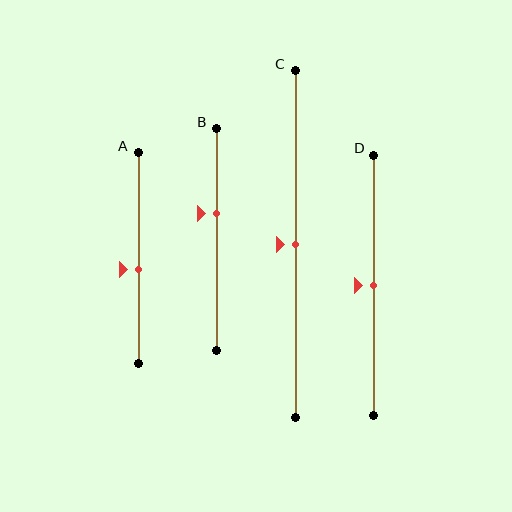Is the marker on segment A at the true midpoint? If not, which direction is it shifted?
No, the marker on segment A is shifted downward by about 6% of the segment length.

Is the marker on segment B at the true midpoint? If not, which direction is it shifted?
No, the marker on segment B is shifted upward by about 12% of the segment length.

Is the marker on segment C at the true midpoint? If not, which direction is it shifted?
Yes, the marker on segment C is at the true midpoint.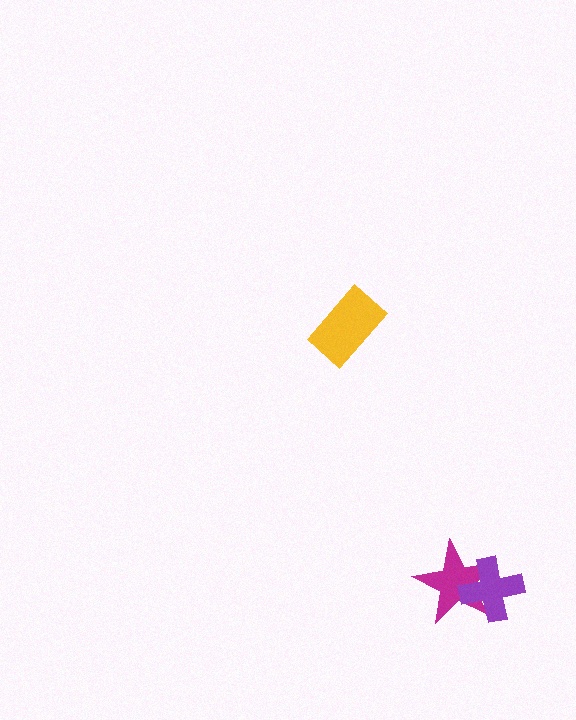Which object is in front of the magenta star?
The purple cross is in front of the magenta star.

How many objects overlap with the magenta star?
1 object overlaps with the magenta star.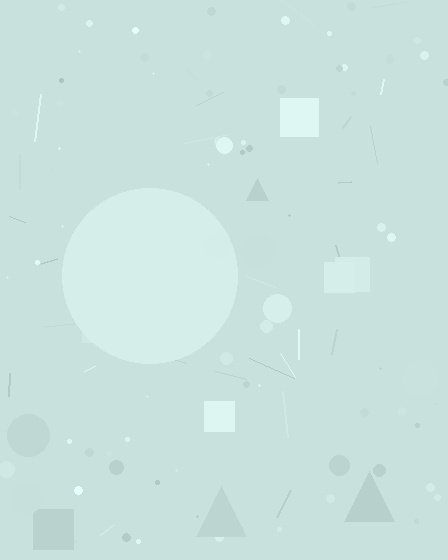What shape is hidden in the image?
A circle is hidden in the image.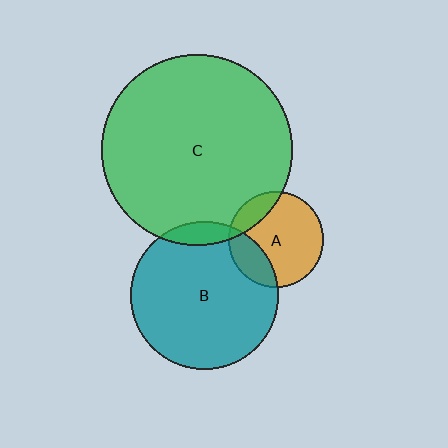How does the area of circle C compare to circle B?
Approximately 1.7 times.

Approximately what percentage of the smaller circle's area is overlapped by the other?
Approximately 25%.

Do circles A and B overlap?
Yes.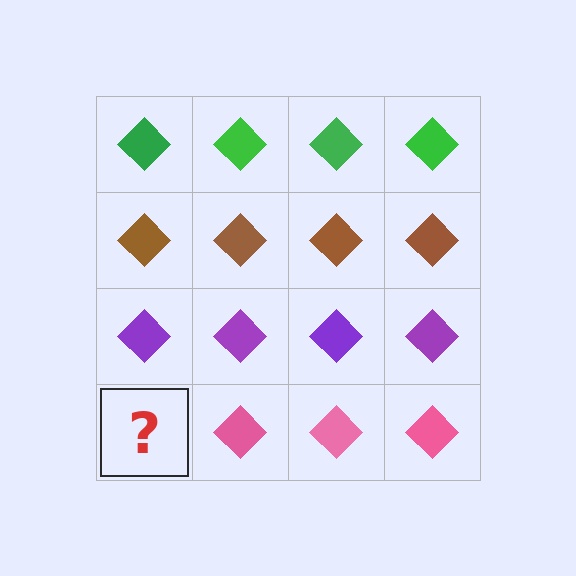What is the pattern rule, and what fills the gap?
The rule is that each row has a consistent color. The gap should be filled with a pink diamond.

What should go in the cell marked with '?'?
The missing cell should contain a pink diamond.